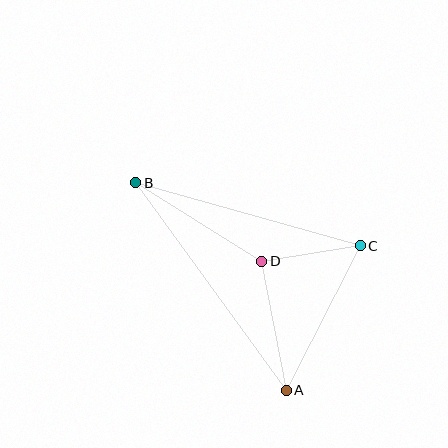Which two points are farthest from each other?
Points A and B are farthest from each other.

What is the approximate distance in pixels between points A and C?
The distance between A and C is approximately 163 pixels.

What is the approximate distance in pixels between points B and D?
The distance between B and D is approximately 149 pixels.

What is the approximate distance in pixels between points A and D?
The distance between A and D is approximately 131 pixels.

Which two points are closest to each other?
Points C and D are closest to each other.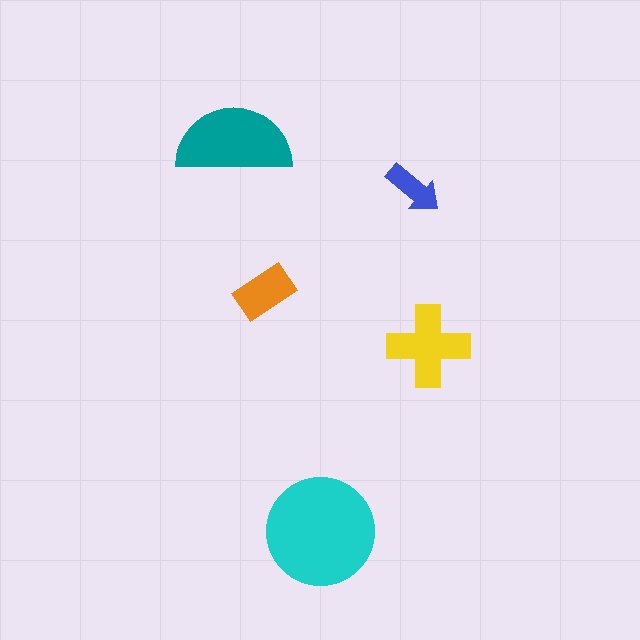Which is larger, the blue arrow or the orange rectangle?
The orange rectangle.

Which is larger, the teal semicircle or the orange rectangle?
The teal semicircle.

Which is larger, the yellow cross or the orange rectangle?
The yellow cross.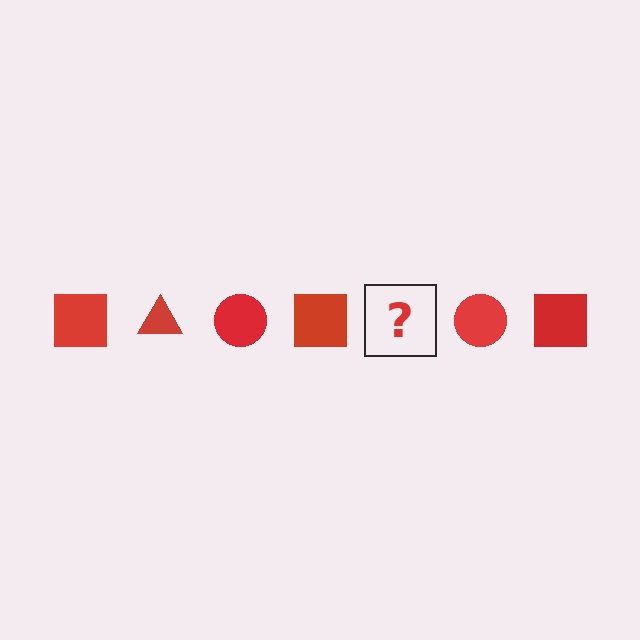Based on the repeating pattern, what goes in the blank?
The blank should be a red triangle.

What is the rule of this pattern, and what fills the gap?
The rule is that the pattern cycles through square, triangle, circle shapes in red. The gap should be filled with a red triangle.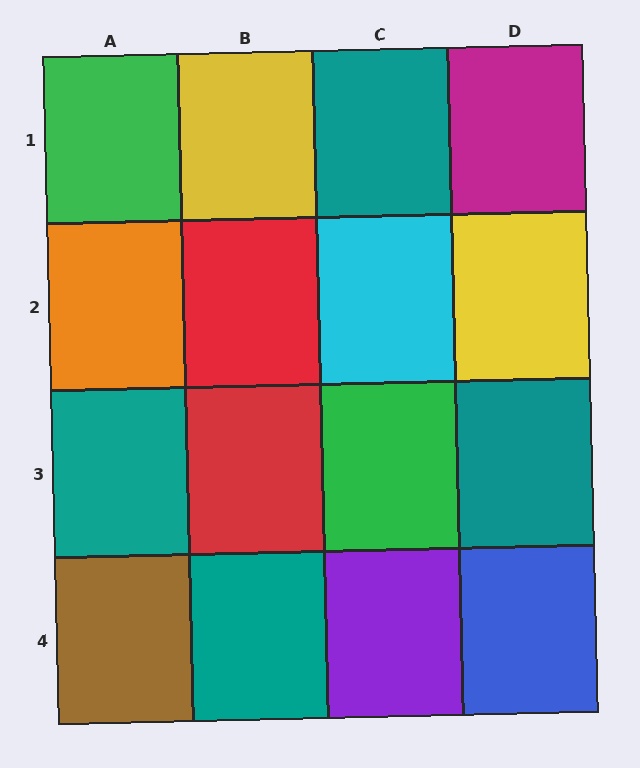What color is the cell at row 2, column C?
Cyan.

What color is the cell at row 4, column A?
Brown.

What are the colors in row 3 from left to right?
Teal, red, green, teal.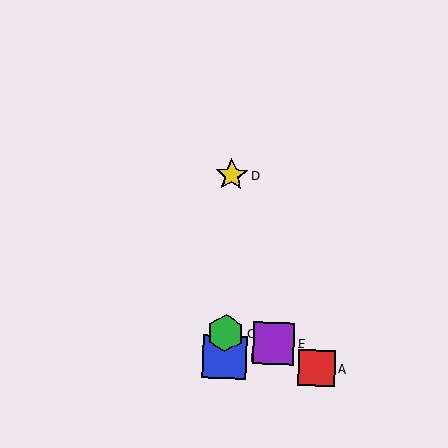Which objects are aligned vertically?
Objects B, C, D are aligned vertically.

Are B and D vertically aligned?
Yes, both are at x≈225.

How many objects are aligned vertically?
3 objects (B, C, D) are aligned vertically.